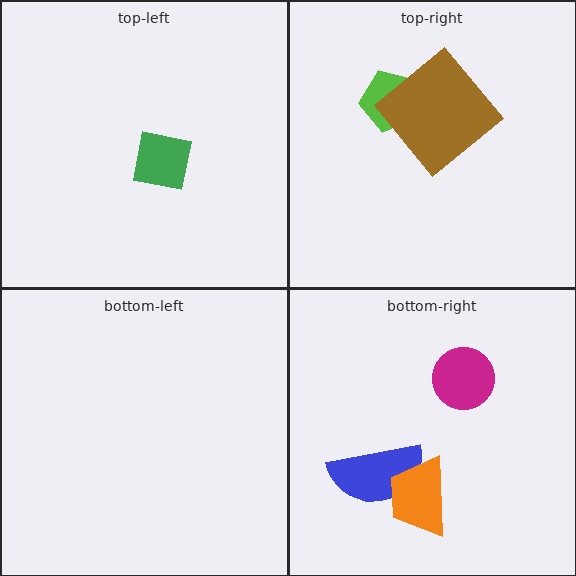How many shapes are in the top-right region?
2.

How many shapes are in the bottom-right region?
3.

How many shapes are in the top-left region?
1.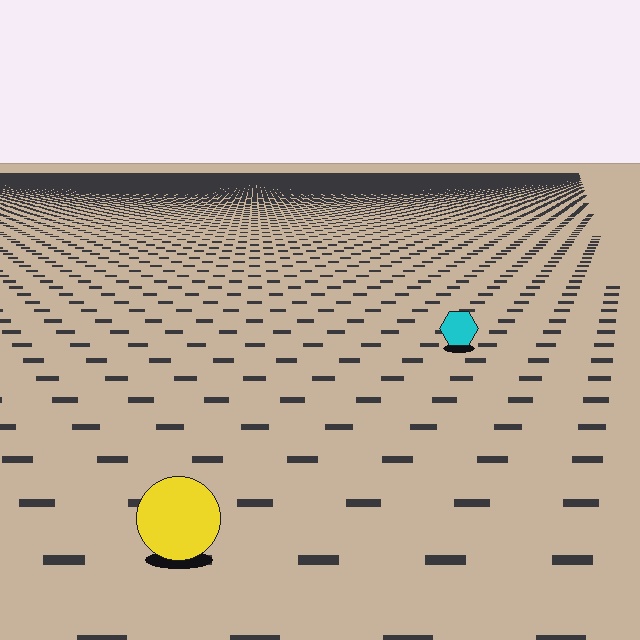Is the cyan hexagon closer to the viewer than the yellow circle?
No. The yellow circle is closer — you can tell from the texture gradient: the ground texture is coarser near it.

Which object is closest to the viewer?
The yellow circle is closest. The texture marks near it are larger and more spread out.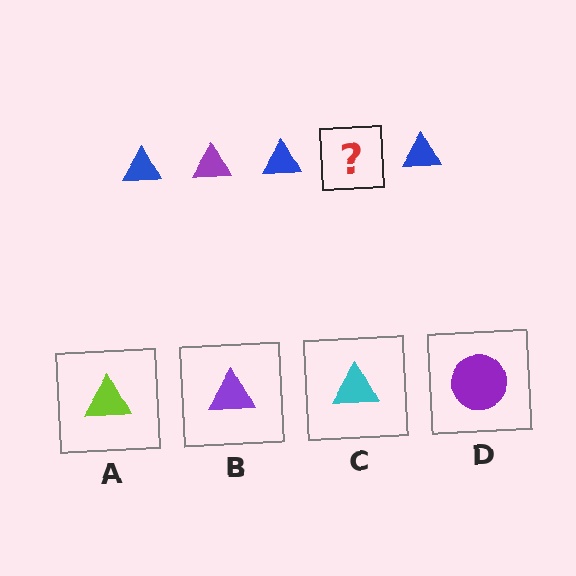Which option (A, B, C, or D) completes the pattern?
B.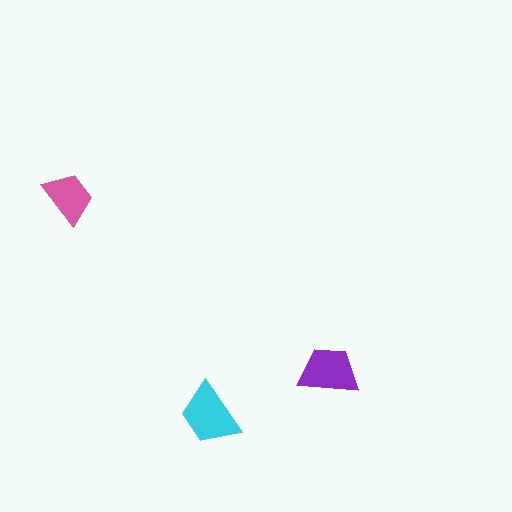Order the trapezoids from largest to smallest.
the cyan one, the purple one, the pink one.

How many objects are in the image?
There are 3 objects in the image.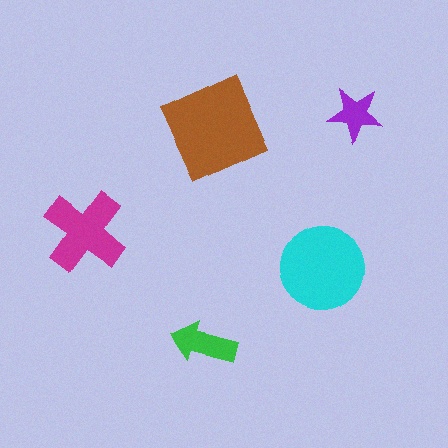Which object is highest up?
The purple star is topmost.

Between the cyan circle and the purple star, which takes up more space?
The cyan circle.